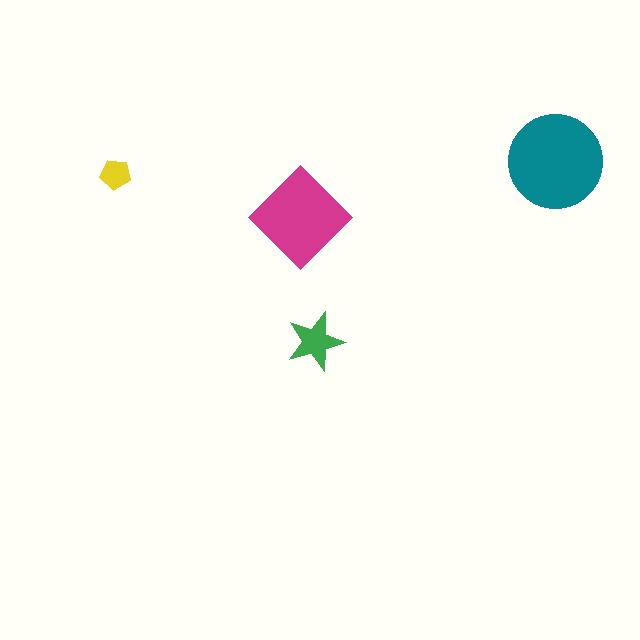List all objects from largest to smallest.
The teal circle, the magenta diamond, the green star, the yellow pentagon.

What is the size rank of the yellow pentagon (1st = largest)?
4th.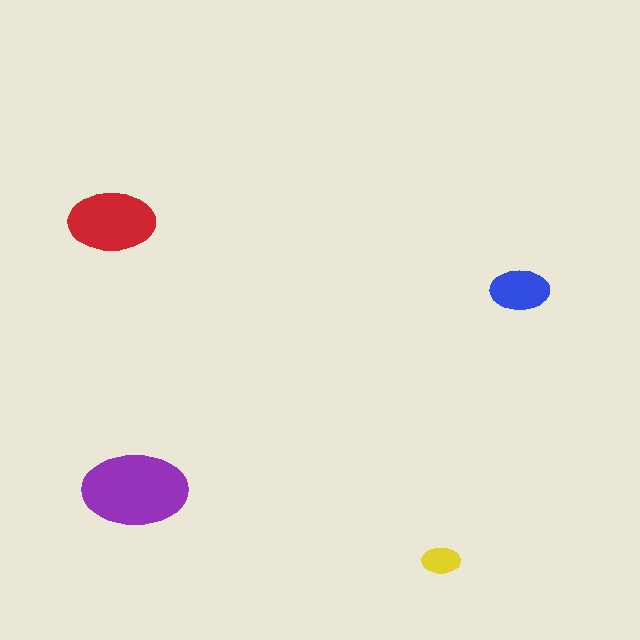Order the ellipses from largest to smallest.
the purple one, the red one, the blue one, the yellow one.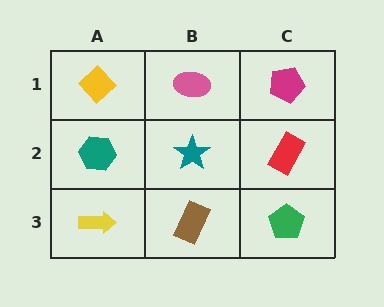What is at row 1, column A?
A yellow diamond.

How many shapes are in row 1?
3 shapes.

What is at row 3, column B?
A brown rectangle.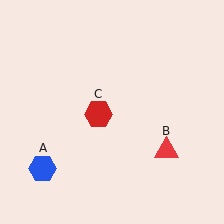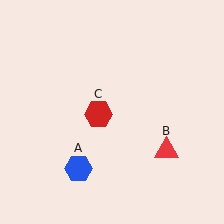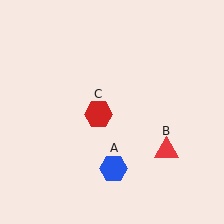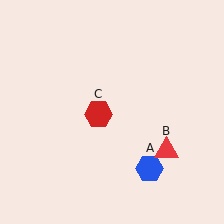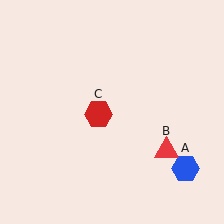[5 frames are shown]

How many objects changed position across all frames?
1 object changed position: blue hexagon (object A).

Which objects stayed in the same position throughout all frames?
Red triangle (object B) and red hexagon (object C) remained stationary.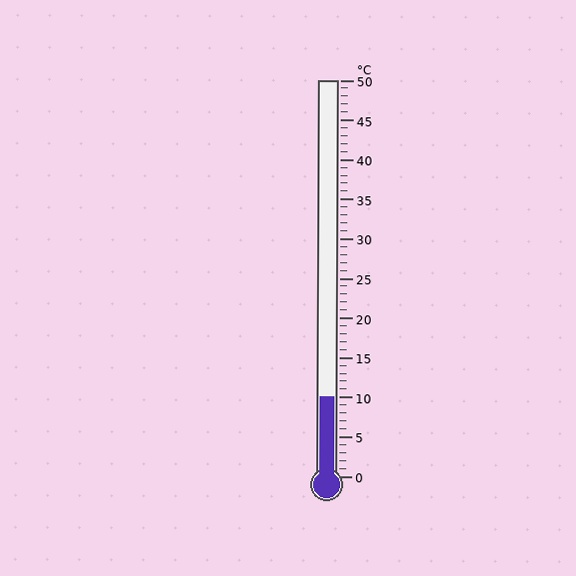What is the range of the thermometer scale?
The thermometer scale ranges from 0°C to 50°C.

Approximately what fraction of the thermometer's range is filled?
The thermometer is filled to approximately 20% of its range.